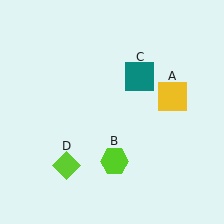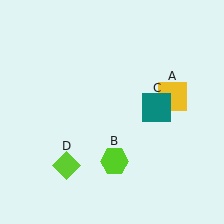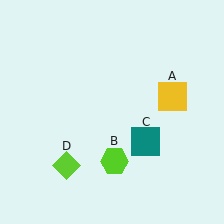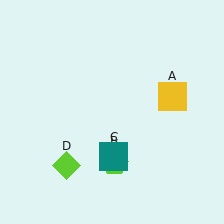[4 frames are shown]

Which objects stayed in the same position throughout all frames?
Yellow square (object A) and lime hexagon (object B) and lime diamond (object D) remained stationary.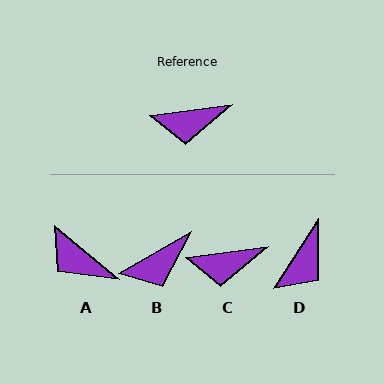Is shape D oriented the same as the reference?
No, it is off by about 50 degrees.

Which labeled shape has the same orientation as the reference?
C.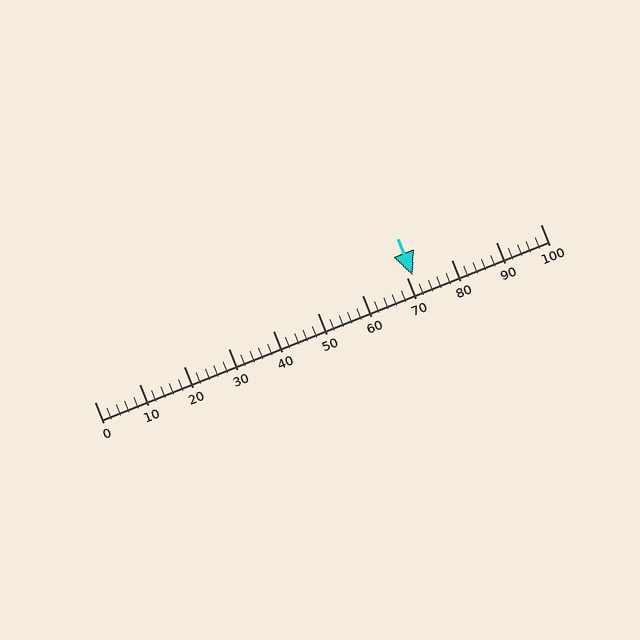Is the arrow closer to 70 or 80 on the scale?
The arrow is closer to 70.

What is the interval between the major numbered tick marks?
The major tick marks are spaced 10 units apart.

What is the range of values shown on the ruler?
The ruler shows values from 0 to 100.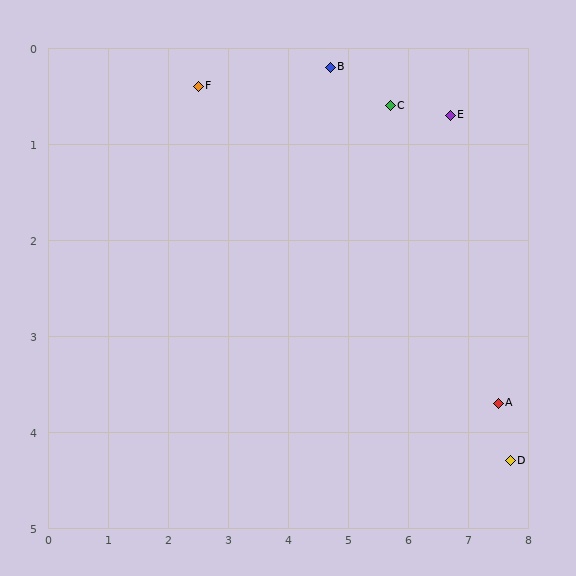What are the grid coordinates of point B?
Point B is at approximately (4.7, 0.2).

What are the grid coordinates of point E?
Point E is at approximately (6.7, 0.7).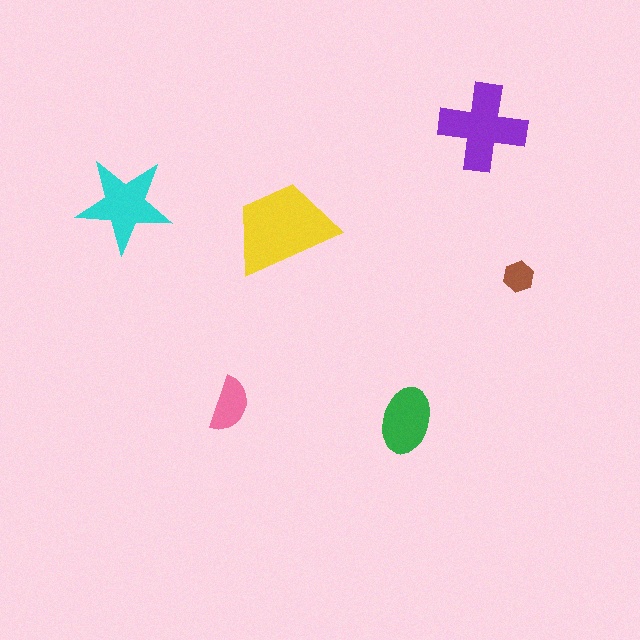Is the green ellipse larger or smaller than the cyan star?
Smaller.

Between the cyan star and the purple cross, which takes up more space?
The purple cross.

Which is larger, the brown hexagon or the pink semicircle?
The pink semicircle.